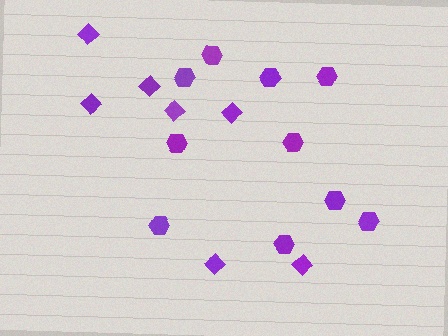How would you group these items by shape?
There are 2 groups: one group of diamonds (7) and one group of hexagons (10).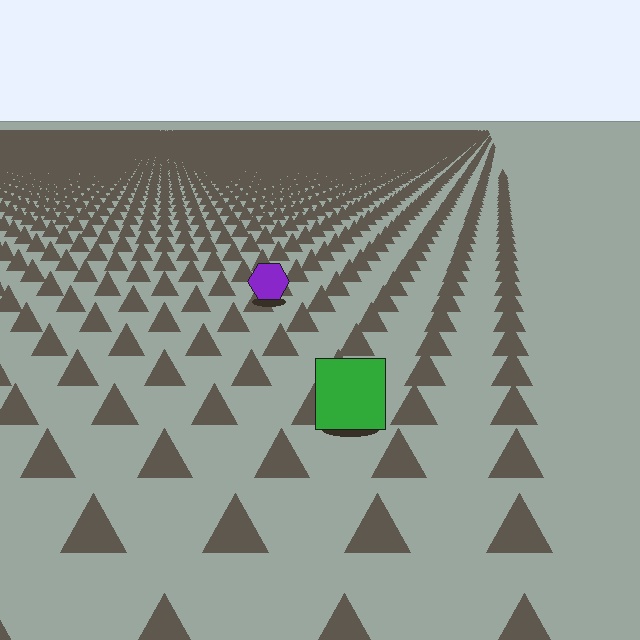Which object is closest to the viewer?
The green square is closest. The texture marks near it are larger and more spread out.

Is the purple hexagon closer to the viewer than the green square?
No. The green square is closer — you can tell from the texture gradient: the ground texture is coarser near it.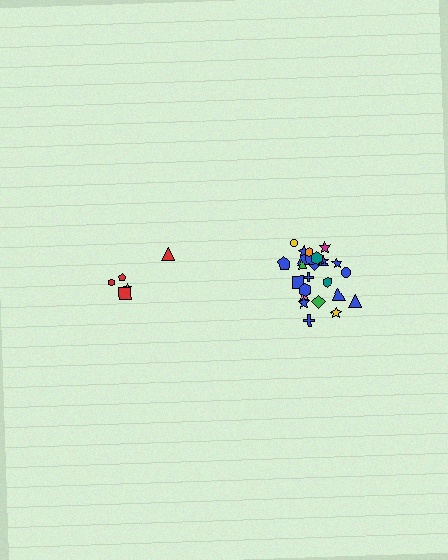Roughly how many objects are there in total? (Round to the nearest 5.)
Roughly 30 objects in total.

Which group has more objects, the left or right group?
The right group.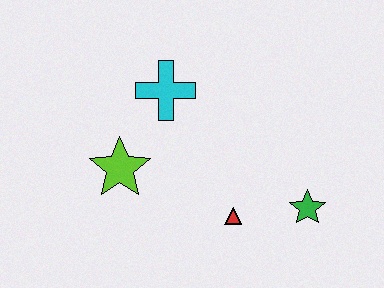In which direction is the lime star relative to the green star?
The lime star is to the left of the green star.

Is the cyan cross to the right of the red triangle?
No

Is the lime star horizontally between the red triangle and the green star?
No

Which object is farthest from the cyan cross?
The green star is farthest from the cyan cross.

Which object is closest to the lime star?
The cyan cross is closest to the lime star.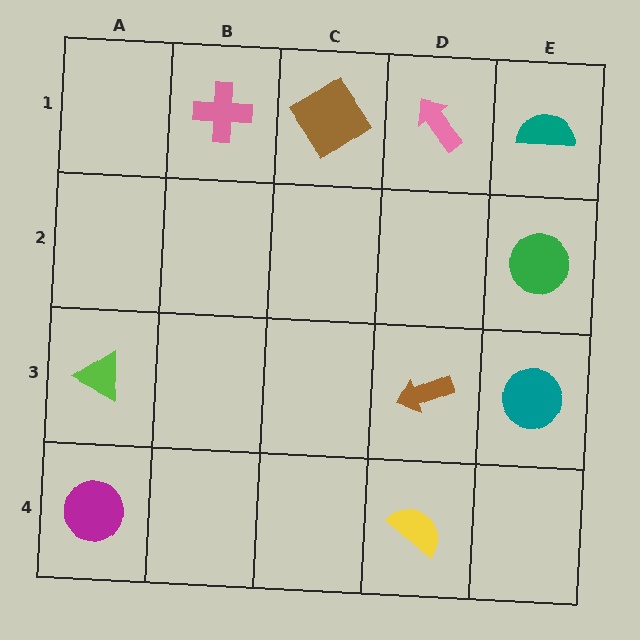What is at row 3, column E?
A teal circle.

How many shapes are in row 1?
4 shapes.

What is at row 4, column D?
A yellow semicircle.